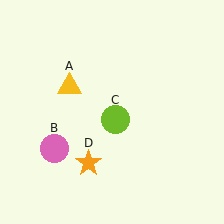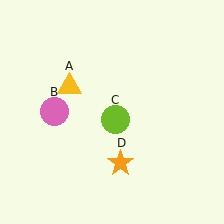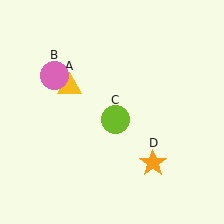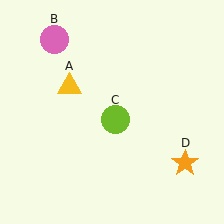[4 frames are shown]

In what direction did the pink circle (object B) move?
The pink circle (object B) moved up.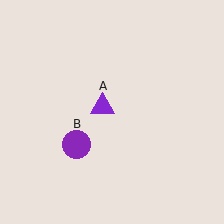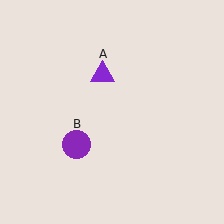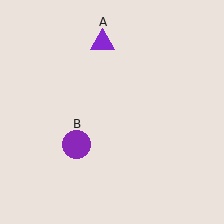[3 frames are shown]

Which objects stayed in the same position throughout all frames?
Purple circle (object B) remained stationary.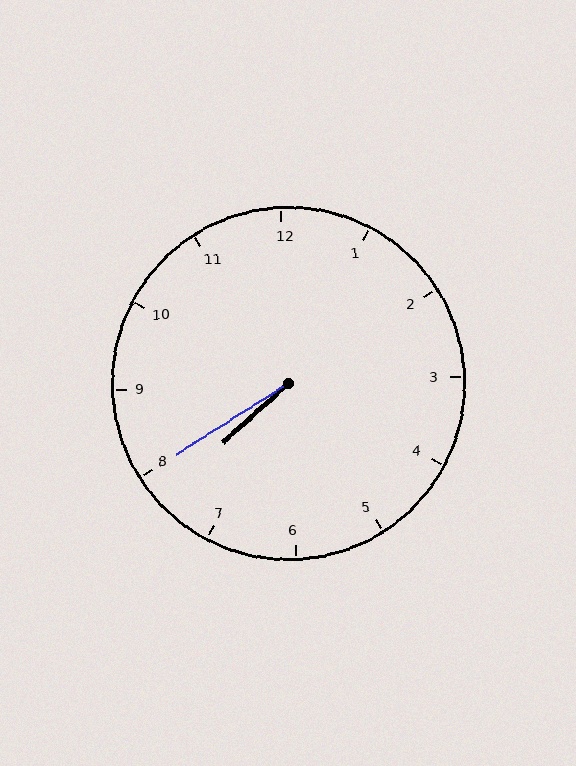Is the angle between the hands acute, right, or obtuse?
It is acute.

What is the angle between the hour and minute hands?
Approximately 10 degrees.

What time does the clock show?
7:40.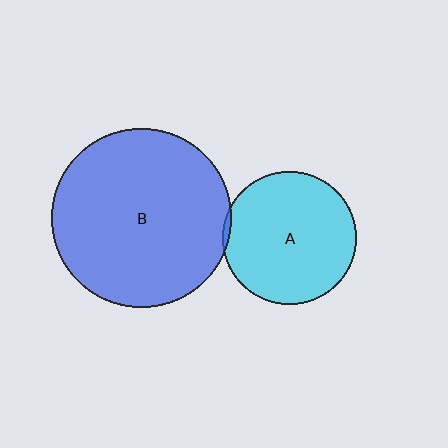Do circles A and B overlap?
Yes.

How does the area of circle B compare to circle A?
Approximately 1.8 times.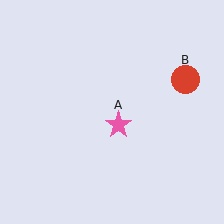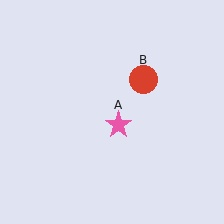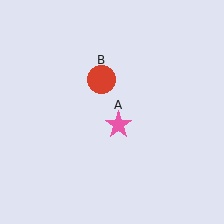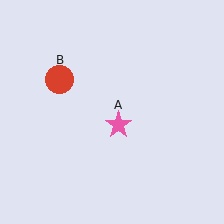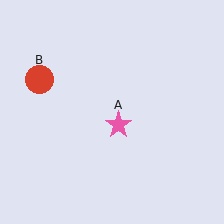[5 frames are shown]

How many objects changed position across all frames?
1 object changed position: red circle (object B).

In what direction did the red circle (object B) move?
The red circle (object B) moved left.